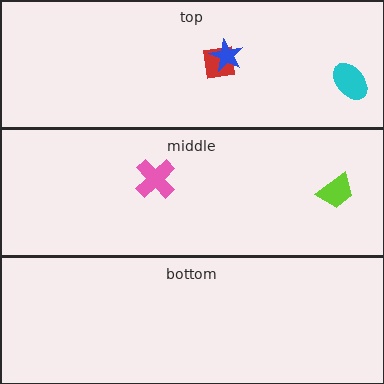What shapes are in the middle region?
The pink cross, the lime trapezoid.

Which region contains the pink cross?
The middle region.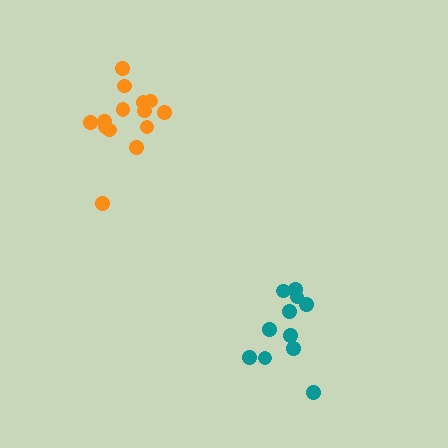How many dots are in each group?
Group 1: 11 dots, Group 2: 14 dots (25 total).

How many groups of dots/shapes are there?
There are 2 groups.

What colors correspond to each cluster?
The clusters are colored: teal, orange.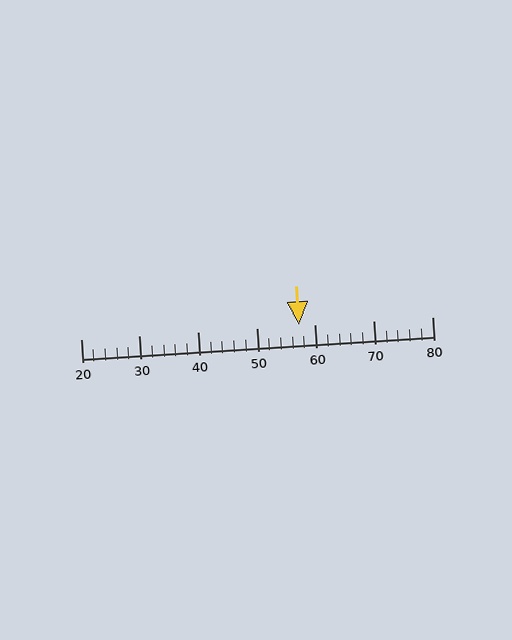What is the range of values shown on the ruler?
The ruler shows values from 20 to 80.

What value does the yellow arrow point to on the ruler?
The yellow arrow points to approximately 57.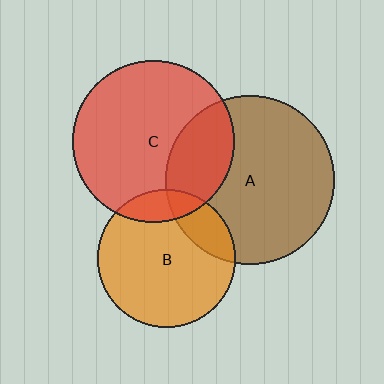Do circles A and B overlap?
Yes.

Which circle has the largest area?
Circle A (brown).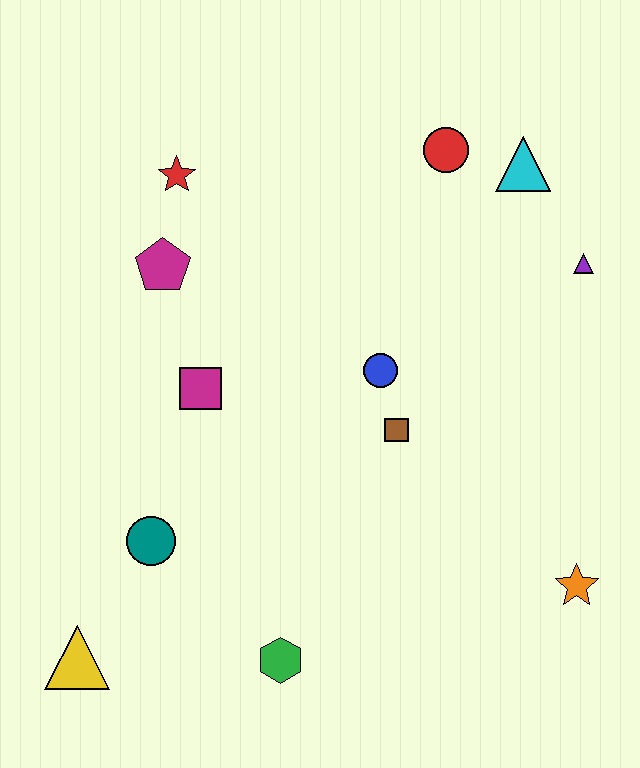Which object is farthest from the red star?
The orange star is farthest from the red star.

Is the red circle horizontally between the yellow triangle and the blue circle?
No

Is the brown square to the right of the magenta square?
Yes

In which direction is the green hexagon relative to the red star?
The green hexagon is below the red star.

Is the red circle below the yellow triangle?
No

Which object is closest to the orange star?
The brown square is closest to the orange star.